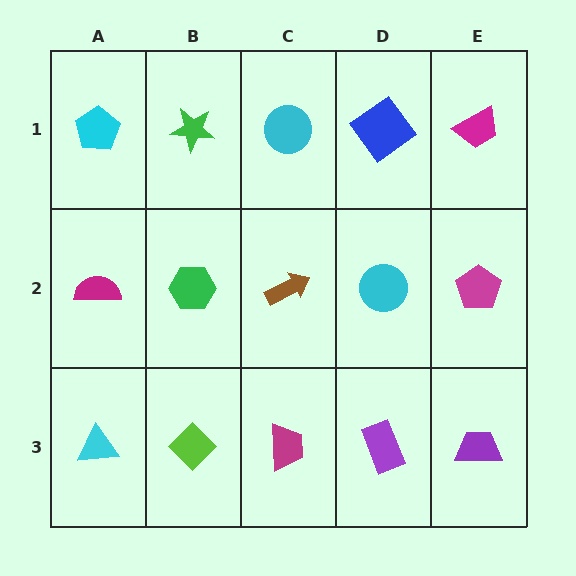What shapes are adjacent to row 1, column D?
A cyan circle (row 2, column D), a cyan circle (row 1, column C), a magenta trapezoid (row 1, column E).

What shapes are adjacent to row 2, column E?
A magenta trapezoid (row 1, column E), a purple trapezoid (row 3, column E), a cyan circle (row 2, column D).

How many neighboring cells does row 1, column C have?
3.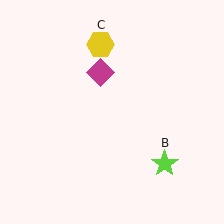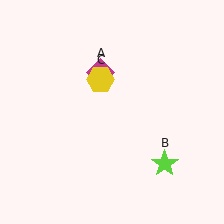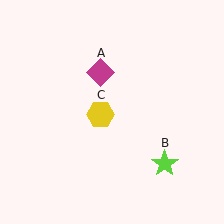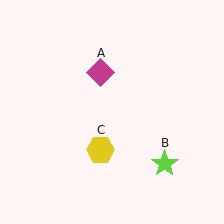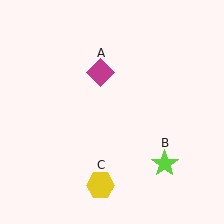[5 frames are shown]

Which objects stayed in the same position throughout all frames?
Magenta diamond (object A) and lime star (object B) remained stationary.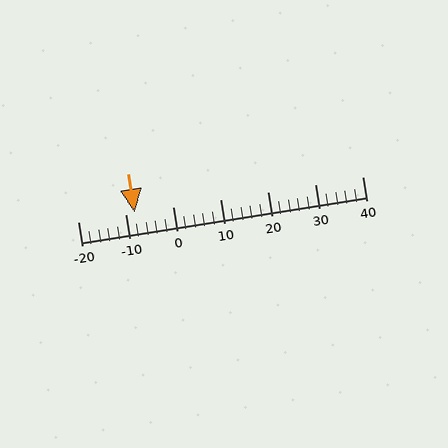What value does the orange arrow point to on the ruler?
The orange arrow points to approximately -8.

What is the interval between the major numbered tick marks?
The major tick marks are spaced 10 units apart.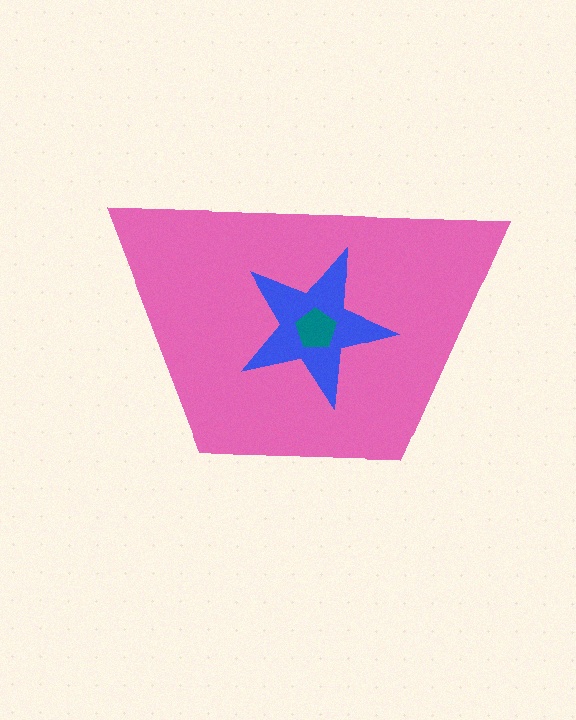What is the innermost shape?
The teal pentagon.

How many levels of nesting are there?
3.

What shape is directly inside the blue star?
The teal pentagon.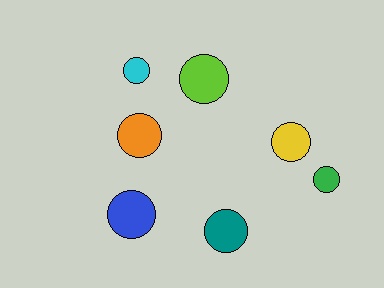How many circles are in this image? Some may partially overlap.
There are 7 circles.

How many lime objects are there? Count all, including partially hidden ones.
There is 1 lime object.